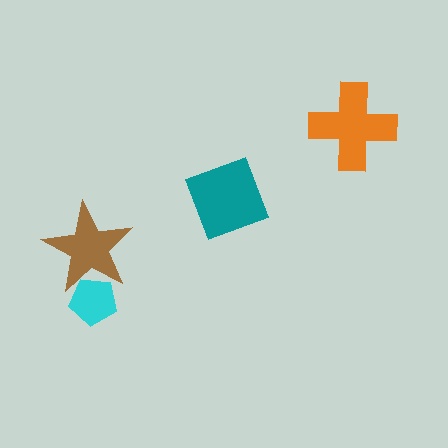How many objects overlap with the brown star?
1 object overlaps with the brown star.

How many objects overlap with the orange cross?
0 objects overlap with the orange cross.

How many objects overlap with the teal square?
0 objects overlap with the teal square.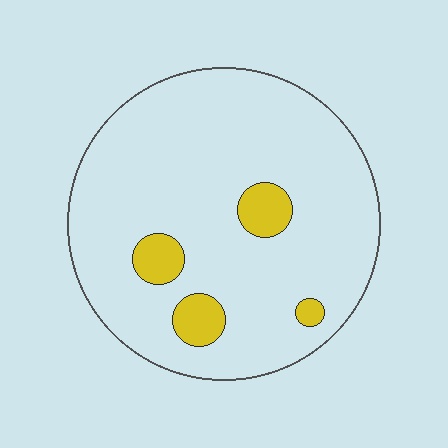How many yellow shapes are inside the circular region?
4.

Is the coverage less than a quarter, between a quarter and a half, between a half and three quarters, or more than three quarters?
Less than a quarter.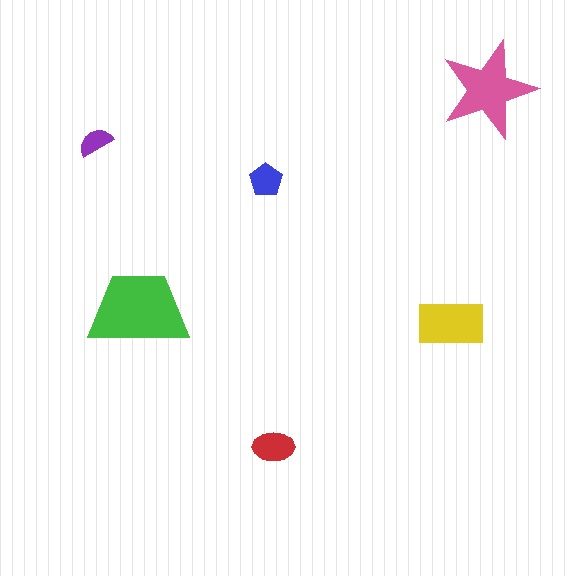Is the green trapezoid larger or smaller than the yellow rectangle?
Larger.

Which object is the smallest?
The purple semicircle.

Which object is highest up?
The pink star is topmost.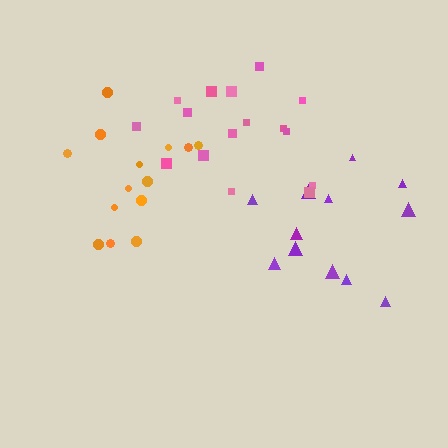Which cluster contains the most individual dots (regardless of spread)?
Pink (16).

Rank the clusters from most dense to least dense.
orange, pink, purple.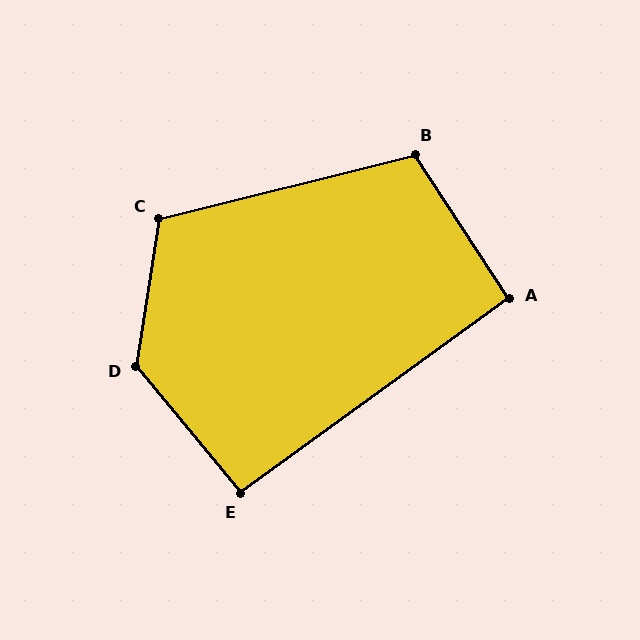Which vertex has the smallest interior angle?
A, at approximately 93 degrees.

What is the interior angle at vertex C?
Approximately 113 degrees (obtuse).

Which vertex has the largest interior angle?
D, at approximately 131 degrees.